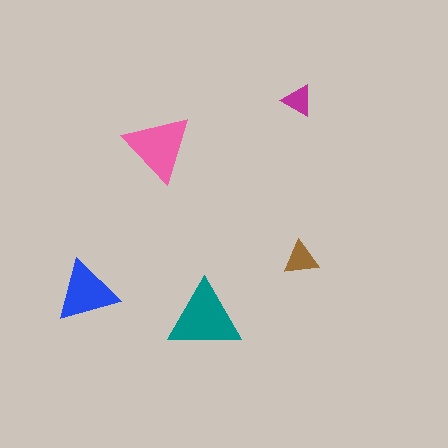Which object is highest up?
The magenta triangle is topmost.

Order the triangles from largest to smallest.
the teal one, the pink one, the blue one, the brown one, the magenta one.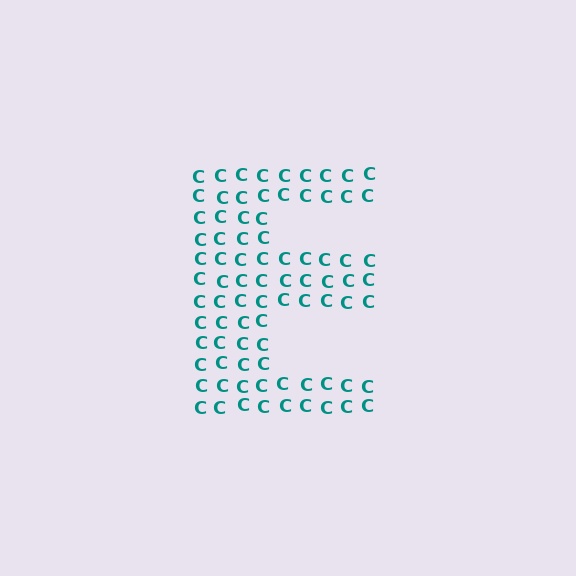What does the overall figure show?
The overall figure shows the letter E.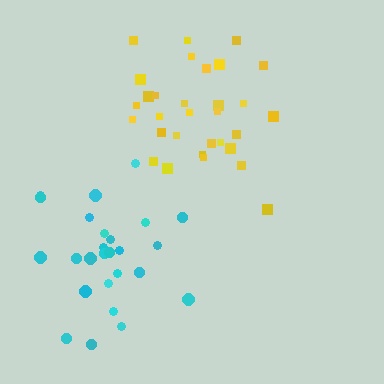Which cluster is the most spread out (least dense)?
Cyan.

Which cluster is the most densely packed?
Yellow.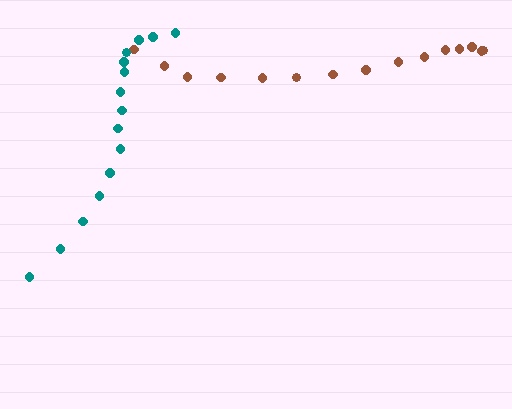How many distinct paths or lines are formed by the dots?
There are 2 distinct paths.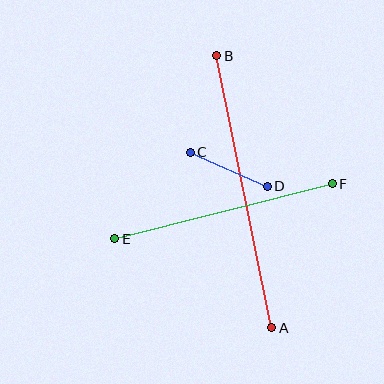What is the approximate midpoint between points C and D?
The midpoint is at approximately (229, 169) pixels.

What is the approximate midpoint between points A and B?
The midpoint is at approximately (244, 192) pixels.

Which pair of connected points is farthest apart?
Points A and B are farthest apart.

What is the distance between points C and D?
The distance is approximately 84 pixels.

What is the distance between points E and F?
The distance is approximately 224 pixels.